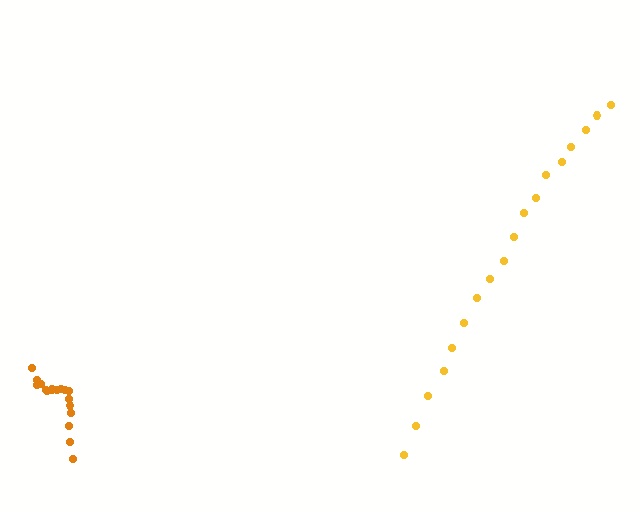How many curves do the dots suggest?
There are 2 distinct paths.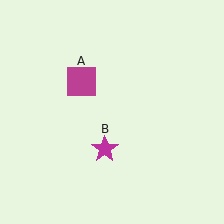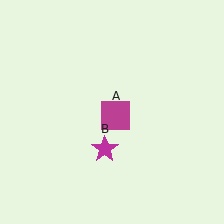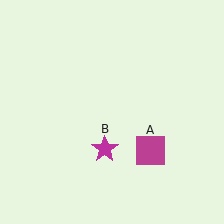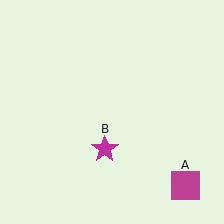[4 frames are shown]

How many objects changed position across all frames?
1 object changed position: magenta square (object A).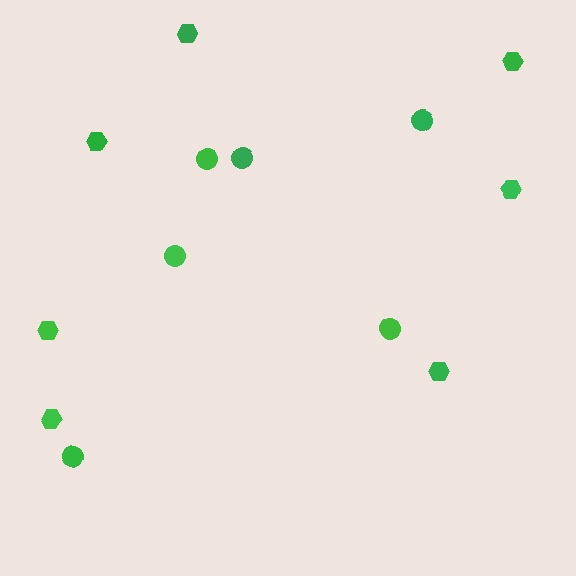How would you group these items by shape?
There are 2 groups: one group of circles (6) and one group of hexagons (7).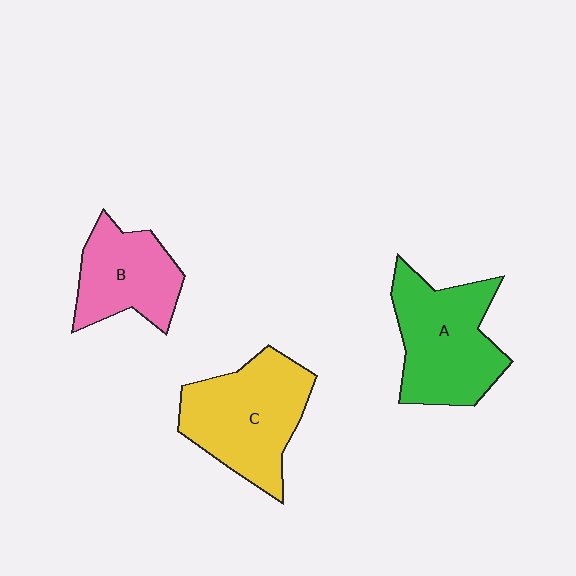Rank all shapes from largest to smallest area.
From largest to smallest: C (yellow), A (green), B (pink).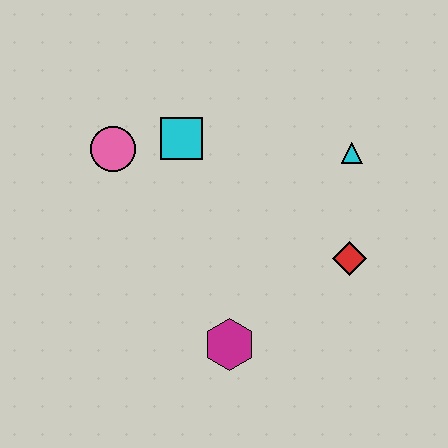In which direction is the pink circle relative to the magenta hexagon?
The pink circle is above the magenta hexagon.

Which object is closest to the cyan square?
The pink circle is closest to the cyan square.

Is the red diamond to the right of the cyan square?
Yes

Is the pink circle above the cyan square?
No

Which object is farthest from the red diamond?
The pink circle is farthest from the red diamond.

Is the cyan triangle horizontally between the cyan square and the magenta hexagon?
No